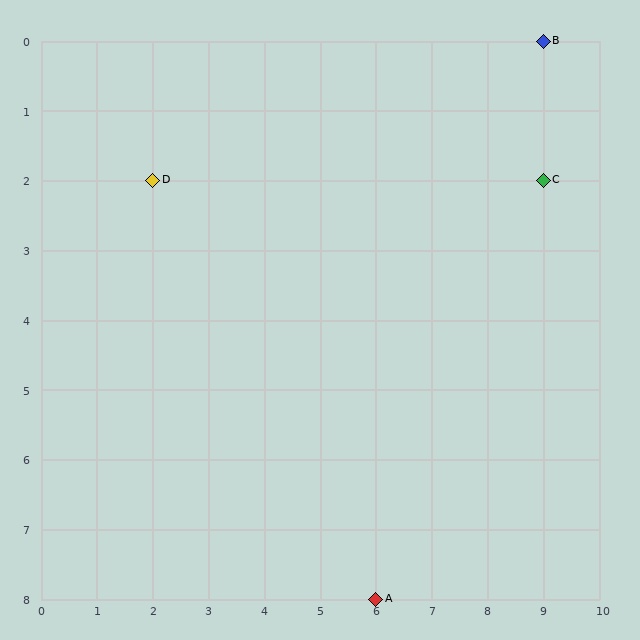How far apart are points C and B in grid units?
Points C and B are 2 rows apart.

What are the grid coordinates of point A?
Point A is at grid coordinates (6, 8).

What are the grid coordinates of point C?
Point C is at grid coordinates (9, 2).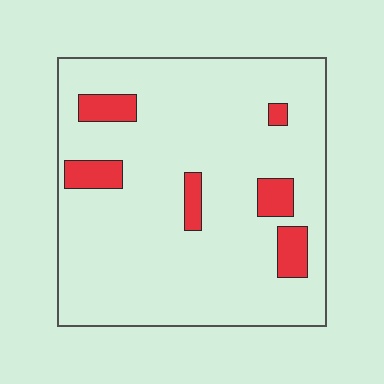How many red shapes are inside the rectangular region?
6.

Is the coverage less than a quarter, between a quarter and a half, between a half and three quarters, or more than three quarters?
Less than a quarter.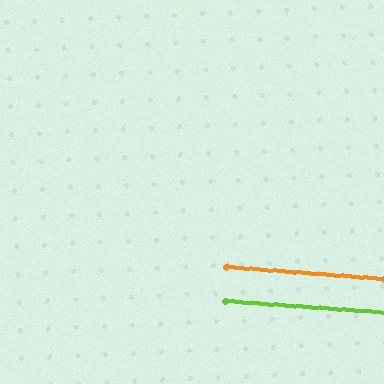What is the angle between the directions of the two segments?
Approximately 0 degrees.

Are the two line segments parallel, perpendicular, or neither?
Parallel — their directions differ by only 0.2°.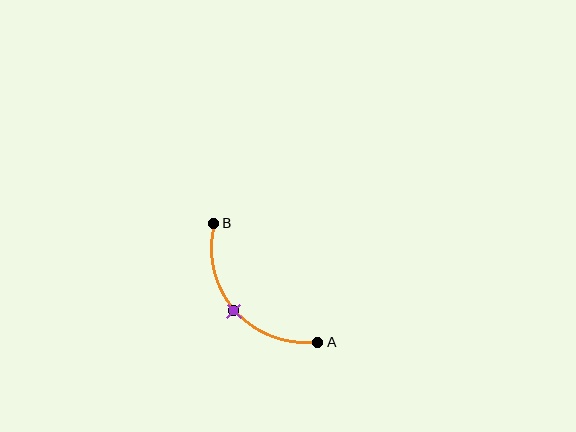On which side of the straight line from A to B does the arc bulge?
The arc bulges below and to the left of the straight line connecting A and B.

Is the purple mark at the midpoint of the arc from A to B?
Yes. The purple mark lies on the arc at equal arc-length from both A and B — it is the arc midpoint.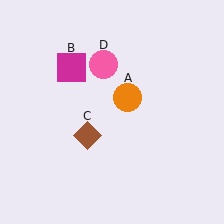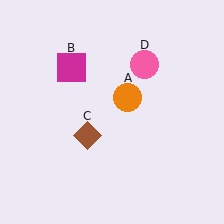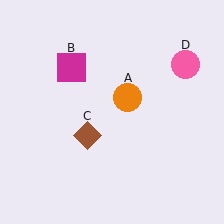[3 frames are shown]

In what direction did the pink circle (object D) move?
The pink circle (object D) moved right.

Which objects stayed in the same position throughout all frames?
Orange circle (object A) and magenta square (object B) and brown diamond (object C) remained stationary.